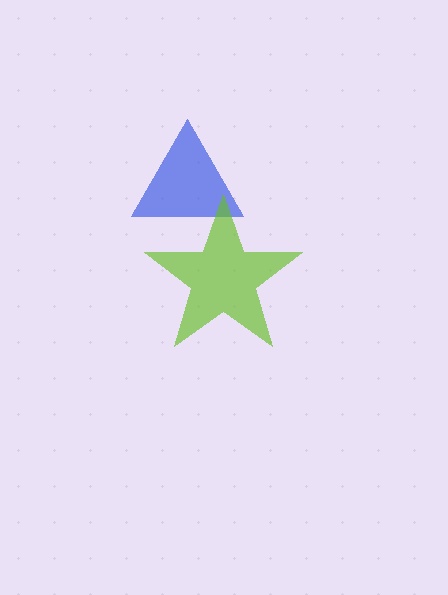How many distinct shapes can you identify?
There are 2 distinct shapes: a blue triangle, a lime star.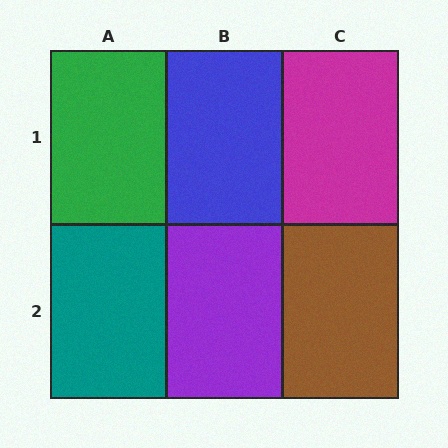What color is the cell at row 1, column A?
Green.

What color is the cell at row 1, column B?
Blue.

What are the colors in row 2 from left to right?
Teal, purple, brown.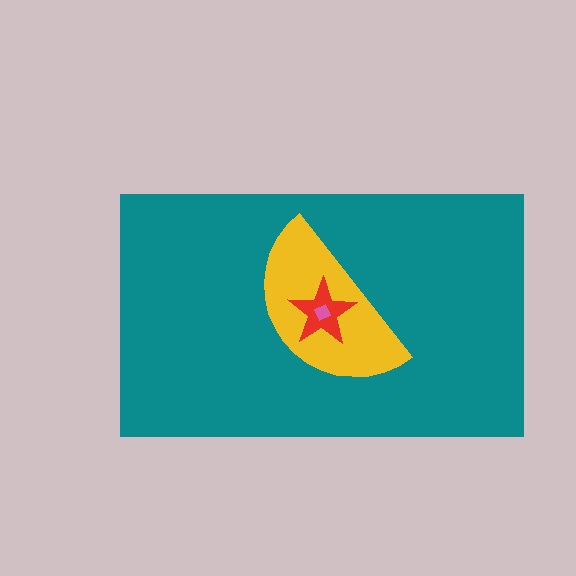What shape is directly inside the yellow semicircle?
The red star.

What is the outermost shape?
The teal rectangle.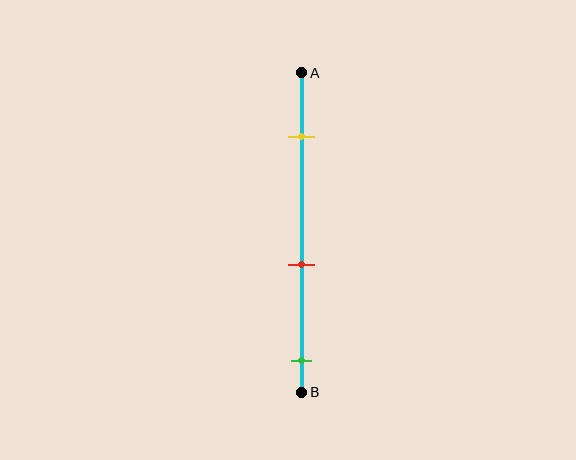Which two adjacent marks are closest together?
The red and green marks are the closest adjacent pair.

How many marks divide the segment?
There are 3 marks dividing the segment.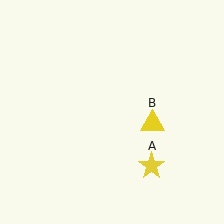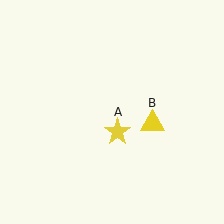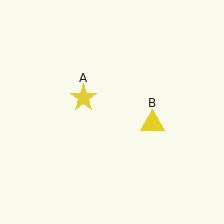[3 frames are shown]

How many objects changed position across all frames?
1 object changed position: yellow star (object A).